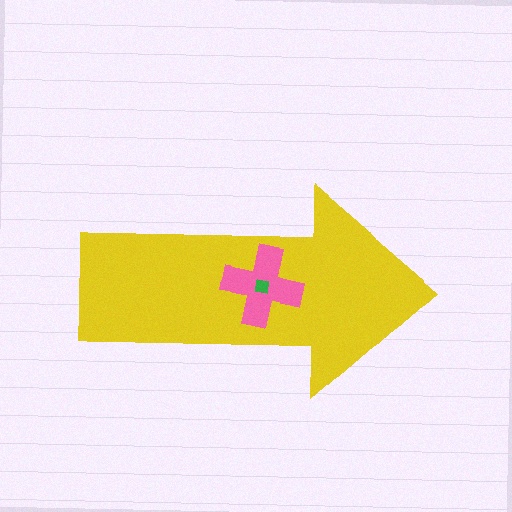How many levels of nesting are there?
3.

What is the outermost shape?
The yellow arrow.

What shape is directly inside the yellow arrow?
The pink cross.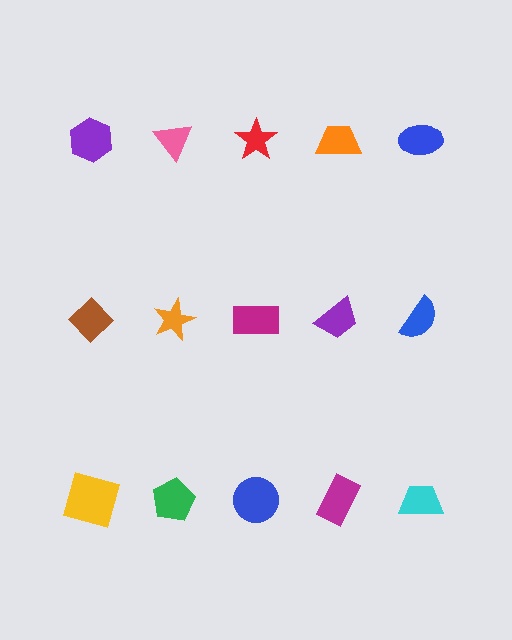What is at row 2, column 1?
A brown diamond.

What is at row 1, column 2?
A pink triangle.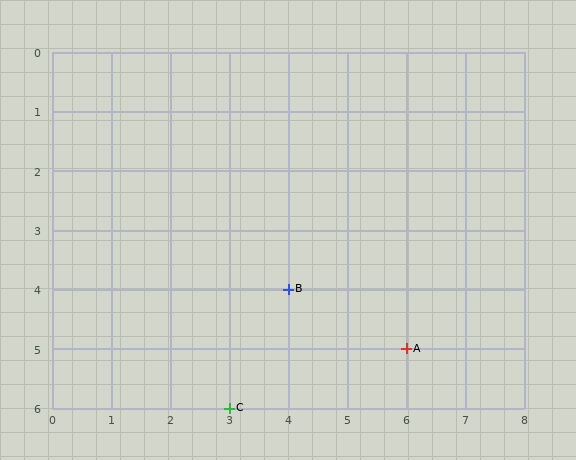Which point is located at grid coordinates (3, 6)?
Point C is at (3, 6).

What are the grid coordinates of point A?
Point A is at grid coordinates (6, 5).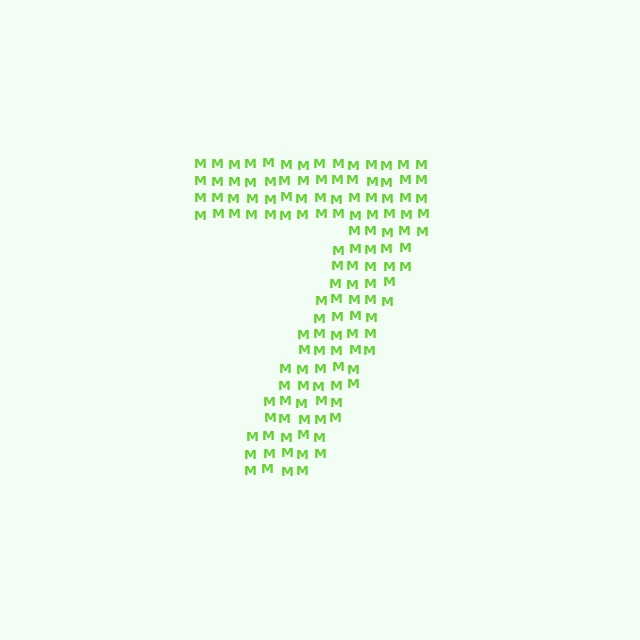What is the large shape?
The large shape is the digit 7.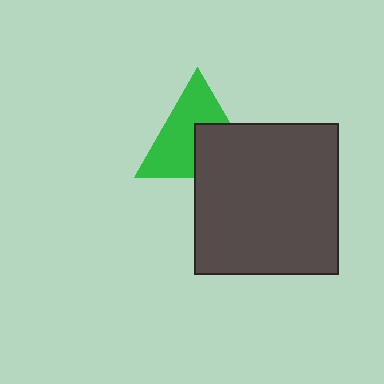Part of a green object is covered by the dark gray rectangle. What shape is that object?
It is a triangle.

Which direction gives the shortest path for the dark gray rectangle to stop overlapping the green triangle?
Moving toward the lower-right gives the shortest separation.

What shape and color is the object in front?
The object in front is a dark gray rectangle.